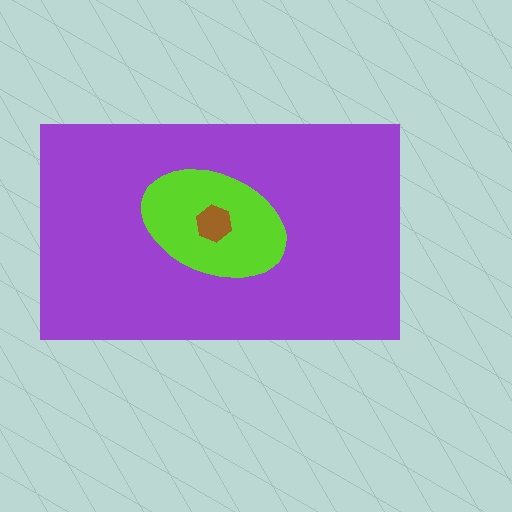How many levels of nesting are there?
3.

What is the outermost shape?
The purple rectangle.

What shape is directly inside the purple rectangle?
The lime ellipse.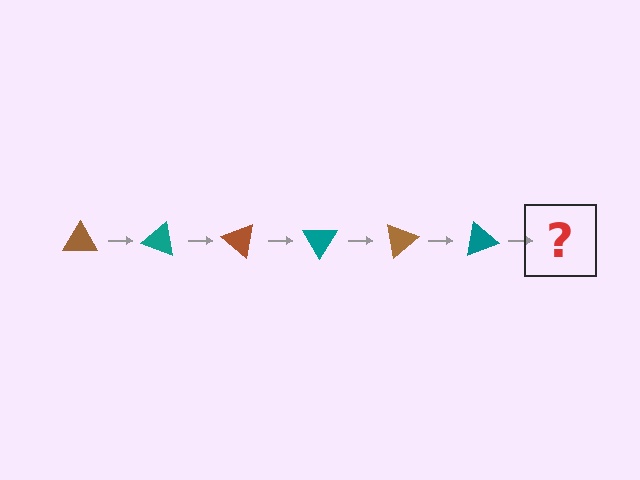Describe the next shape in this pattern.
It should be a brown triangle, rotated 120 degrees from the start.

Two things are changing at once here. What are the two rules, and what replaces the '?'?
The two rules are that it rotates 20 degrees each step and the color cycles through brown and teal. The '?' should be a brown triangle, rotated 120 degrees from the start.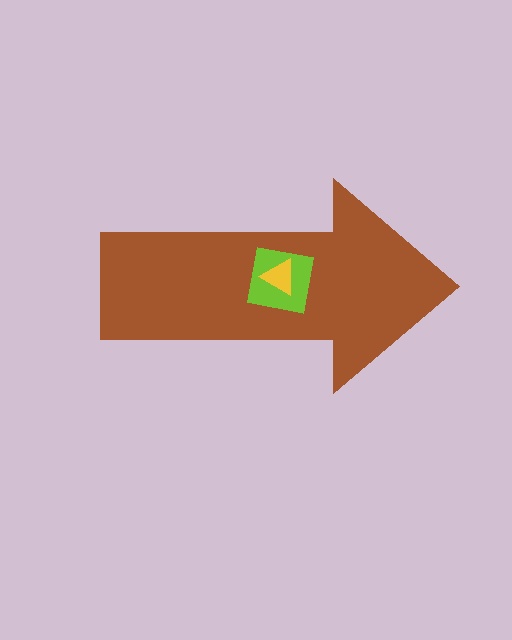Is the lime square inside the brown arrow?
Yes.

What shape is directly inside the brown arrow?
The lime square.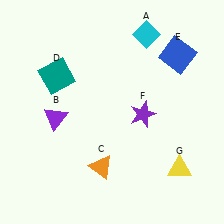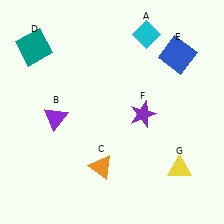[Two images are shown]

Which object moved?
The teal square (D) moved up.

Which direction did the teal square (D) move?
The teal square (D) moved up.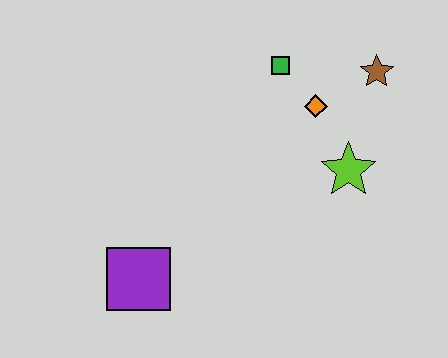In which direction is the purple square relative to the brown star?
The purple square is to the left of the brown star.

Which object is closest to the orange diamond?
The green square is closest to the orange diamond.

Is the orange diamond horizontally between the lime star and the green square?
Yes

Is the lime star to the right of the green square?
Yes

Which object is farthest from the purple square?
The brown star is farthest from the purple square.